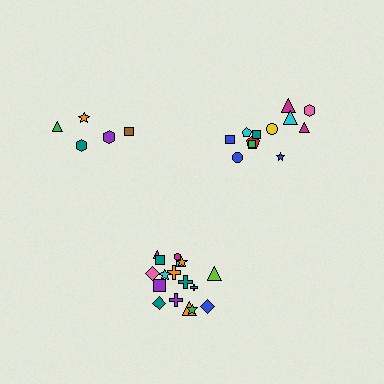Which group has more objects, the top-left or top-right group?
The top-right group.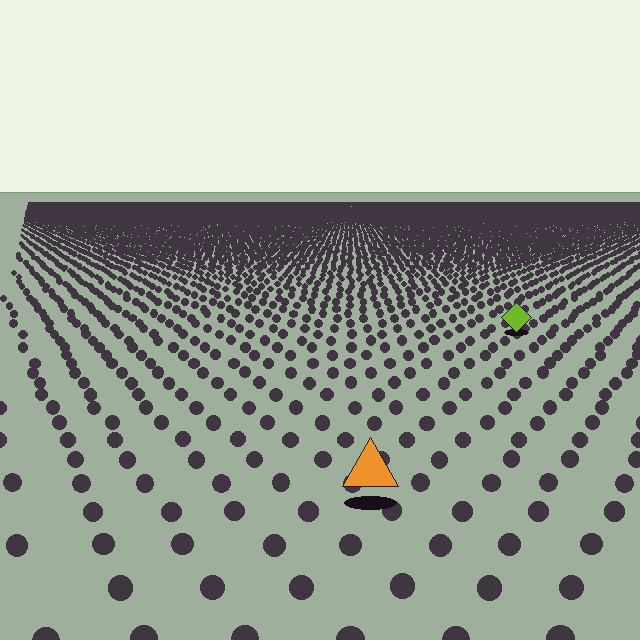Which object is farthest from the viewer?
The lime diamond is farthest from the viewer. It appears smaller and the ground texture around it is denser.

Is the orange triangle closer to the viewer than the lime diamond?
Yes. The orange triangle is closer — you can tell from the texture gradient: the ground texture is coarser near it.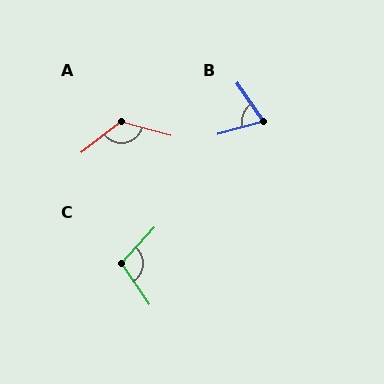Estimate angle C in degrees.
Approximately 103 degrees.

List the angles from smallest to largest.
B (71°), C (103°), A (126°).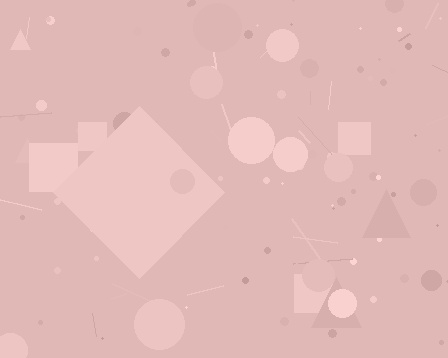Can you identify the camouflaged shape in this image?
The camouflaged shape is a diamond.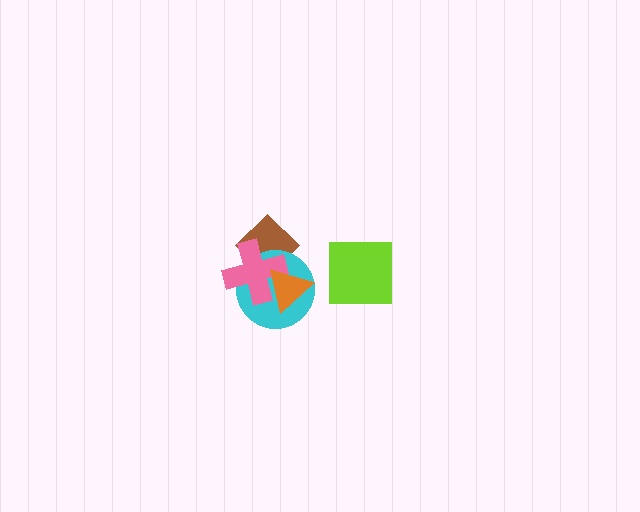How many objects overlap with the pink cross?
3 objects overlap with the pink cross.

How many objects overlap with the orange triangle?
3 objects overlap with the orange triangle.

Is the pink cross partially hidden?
Yes, it is partially covered by another shape.